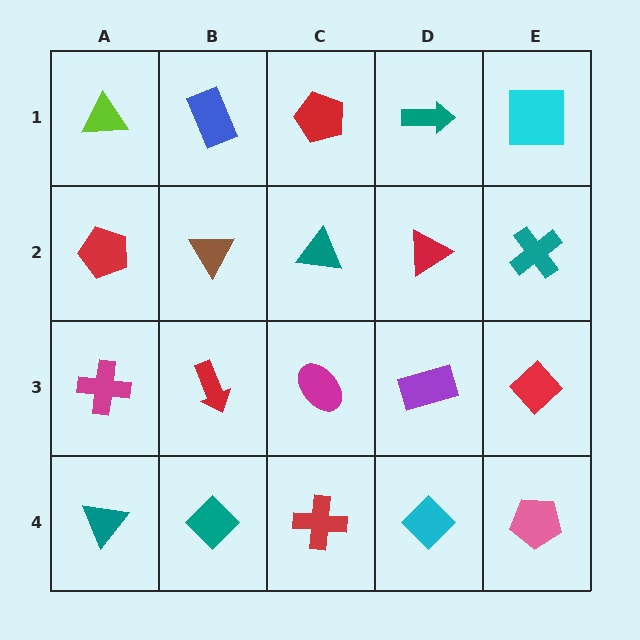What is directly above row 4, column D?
A purple rectangle.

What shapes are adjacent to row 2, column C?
A red pentagon (row 1, column C), a magenta ellipse (row 3, column C), a brown triangle (row 2, column B), a red triangle (row 2, column D).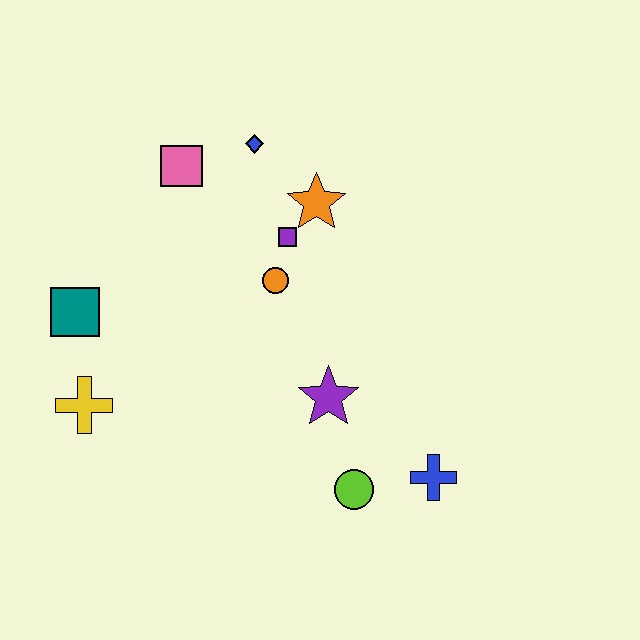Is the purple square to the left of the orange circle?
No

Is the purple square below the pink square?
Yes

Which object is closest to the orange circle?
The purple square is closest to the orange circle.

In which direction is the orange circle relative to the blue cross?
The orange circle is above the blue cross.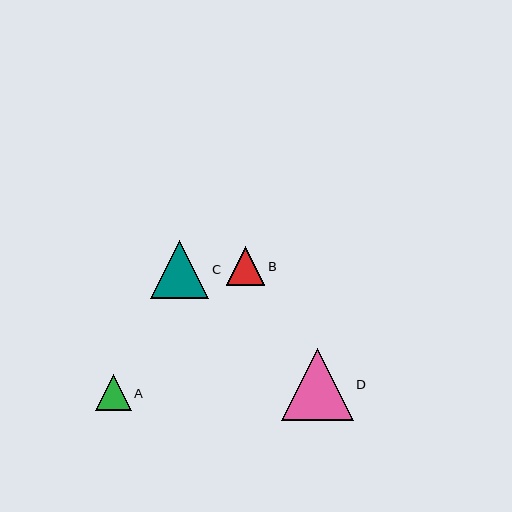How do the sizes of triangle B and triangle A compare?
Triangle B and triangle A are approximately the same size.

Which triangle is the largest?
Triangle D is the largest with a size of approximately 72 pixels.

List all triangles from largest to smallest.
From largest to smallest: D, C, B, A.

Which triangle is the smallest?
Triangle A is the smallest with a size of approximately 36 pixels.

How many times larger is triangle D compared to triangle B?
Triangle D is approximately 1.9 times the size of triangle B.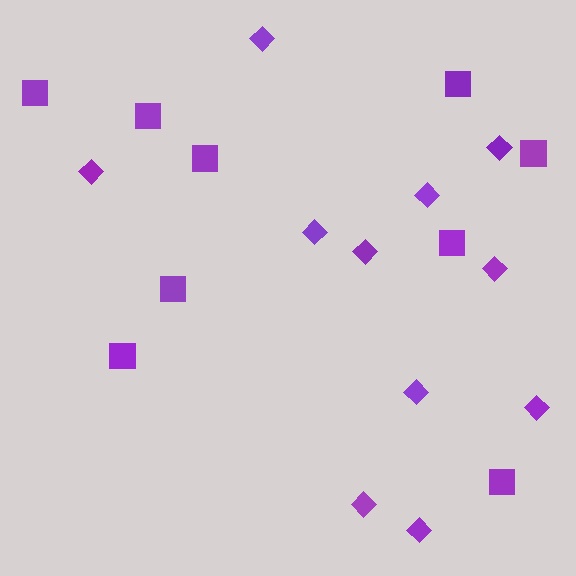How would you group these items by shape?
There are 2 groups: one group of squares (9) and one group of diamonds (11).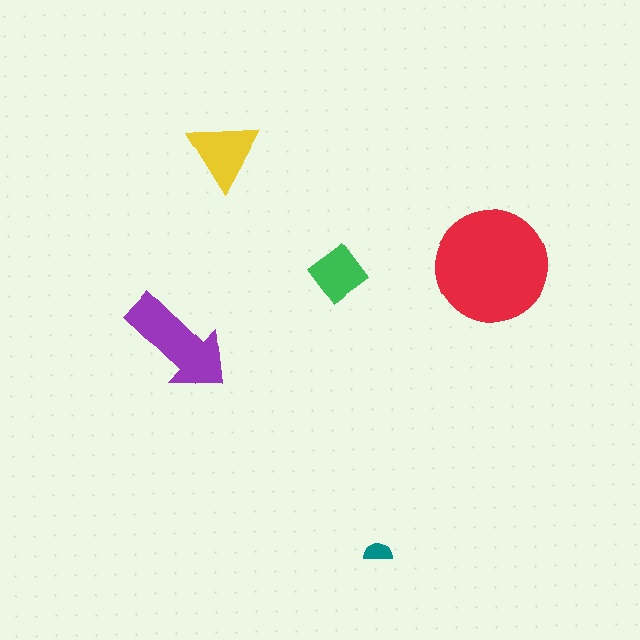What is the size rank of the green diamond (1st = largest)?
4th.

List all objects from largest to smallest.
The red circle, the purple arrow, the yellow triangle, the green diamond, the teal semicircle.